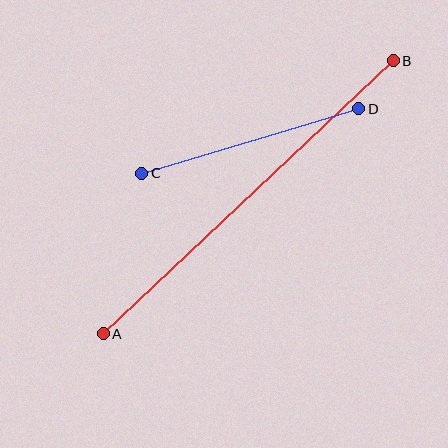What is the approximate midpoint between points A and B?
The midpoint is at approximately (248, 197) pixels.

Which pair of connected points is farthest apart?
Points A and B are farthest apart.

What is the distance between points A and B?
The distance is approximately 398 pixels.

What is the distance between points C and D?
The distance is approximately 226 pixels.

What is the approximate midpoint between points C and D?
The midpoint is at approximately (250, 141) pixels.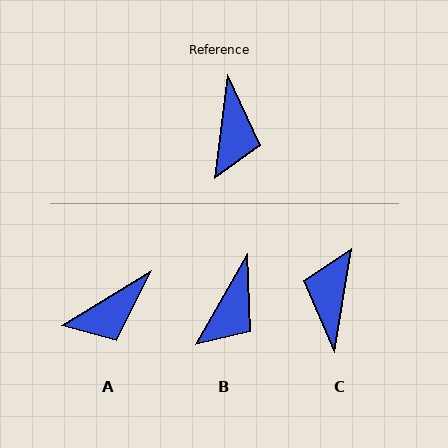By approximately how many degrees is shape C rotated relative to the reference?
Approximately 178 degrees counter-clockwise.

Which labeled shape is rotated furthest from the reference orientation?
C, about 178 degrees away.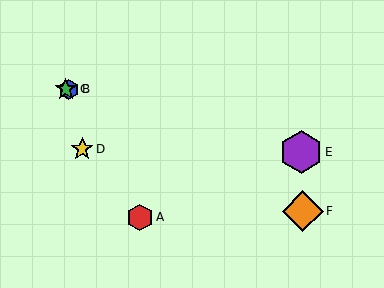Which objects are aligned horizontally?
Objects B, C are aligned horizontally.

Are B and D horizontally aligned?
No, B is at y≈89 and D is at y≈149.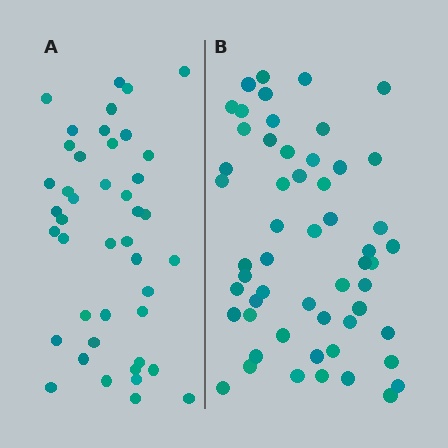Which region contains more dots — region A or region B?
Region B (the right region) has more dots.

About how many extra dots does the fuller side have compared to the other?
Region B has roughly 12 or so more dots than region A.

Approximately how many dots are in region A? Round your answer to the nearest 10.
About 40 dots. (The exact count is 43, which rounds to 40.)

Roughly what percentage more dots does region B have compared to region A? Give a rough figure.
About 30% more.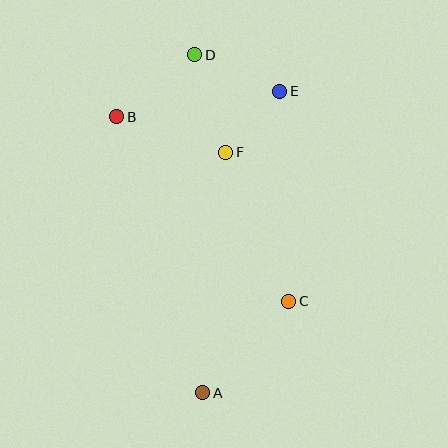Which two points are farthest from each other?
Points A and D are farthest from each other.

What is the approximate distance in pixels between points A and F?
The distance between A and F is approximately 242 pixels.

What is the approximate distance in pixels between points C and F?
The distance between C and F is approximately 162 pixels.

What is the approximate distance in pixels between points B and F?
The distance between B and F is approximately 114 pixels.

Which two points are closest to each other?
Points E and F are closest to each other.